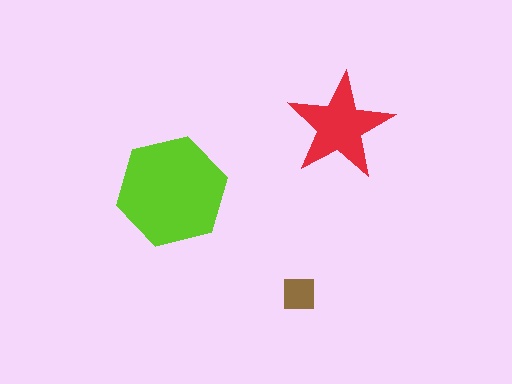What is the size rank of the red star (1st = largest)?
2nd.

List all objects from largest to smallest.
The lime hexagon, the red star, the brown square.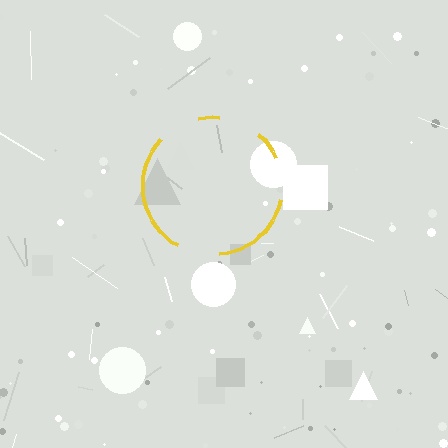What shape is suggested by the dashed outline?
The dashed outline suggests a circle.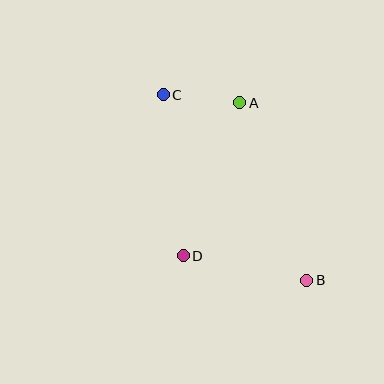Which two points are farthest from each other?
Points B and C are farthest from each other.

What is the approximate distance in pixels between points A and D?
The distance between A and D is approximately 163 pixels.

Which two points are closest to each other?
Points A and C are closest to each other.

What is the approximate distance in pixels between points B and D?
The distance between B and D is approximately 126 pixels.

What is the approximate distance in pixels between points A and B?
The distance between A and B is approximately 190 pixels.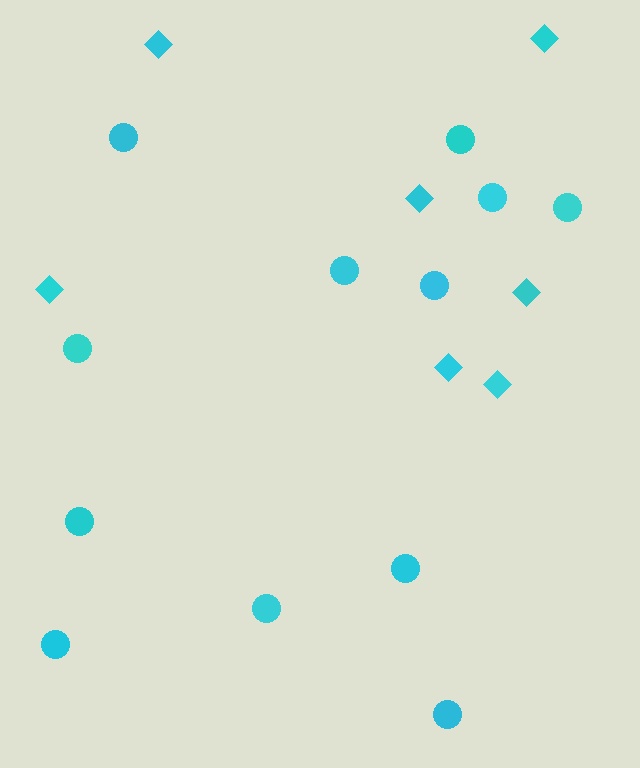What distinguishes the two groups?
There are 2 groups: one group of diamonds (7) and one group of circles (12).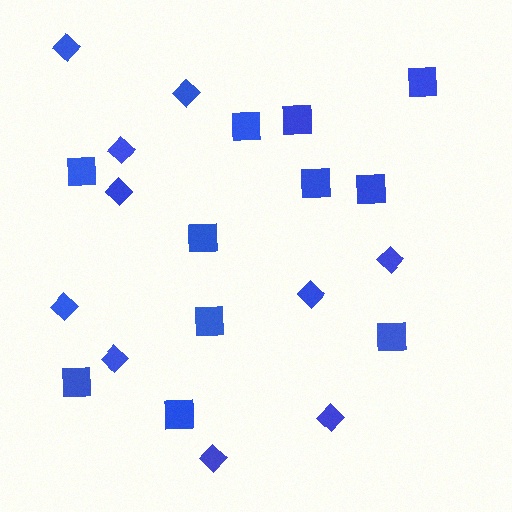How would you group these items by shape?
There are 2 groups: one group of squares (11) and one group of diamonds (10).